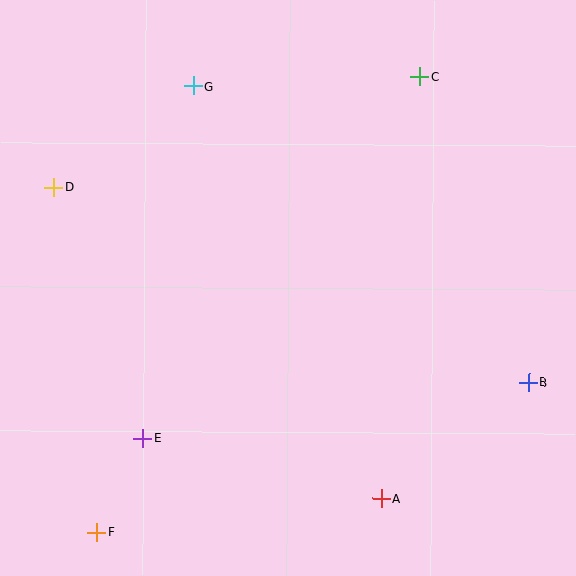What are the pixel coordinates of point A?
Point A is at (381, 498).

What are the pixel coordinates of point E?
Point E is at (143, 438).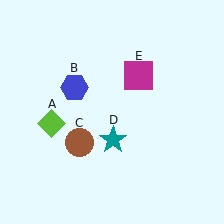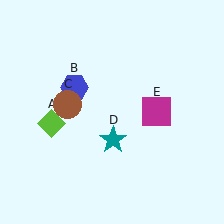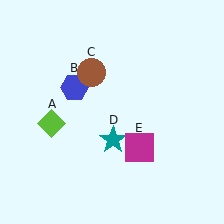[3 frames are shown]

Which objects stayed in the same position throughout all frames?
Lime diamond (object A) and blue hexagon (object B) and teal star (object D) remained stationary.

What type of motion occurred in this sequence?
The brown circle (object C), magenta square (object E) rotated clockwise around the center of the scene.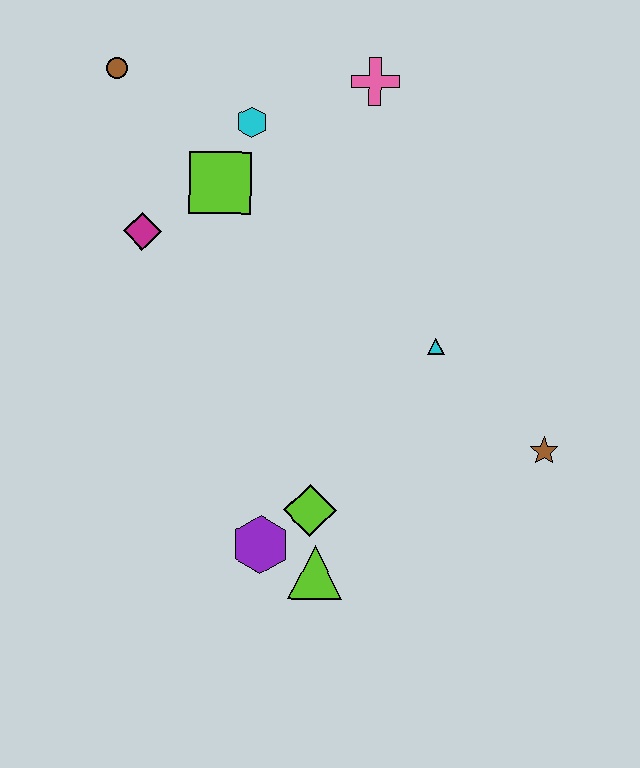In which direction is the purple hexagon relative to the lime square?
The purple hexagon is below the lime square.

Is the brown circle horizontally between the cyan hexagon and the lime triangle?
No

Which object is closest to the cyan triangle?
The brown star is closest to the cyan triangle.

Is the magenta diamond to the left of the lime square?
Yes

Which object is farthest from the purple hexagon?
The brown circle is farthest from the purple hexagon.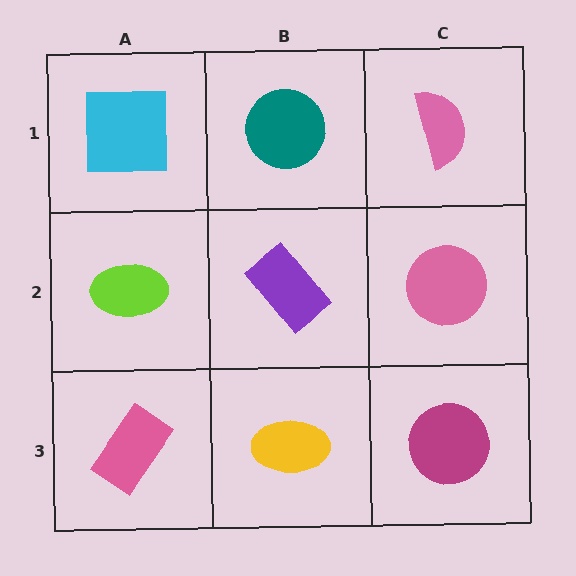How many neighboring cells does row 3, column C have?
2.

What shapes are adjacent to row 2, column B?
A teal circle (row 1, column B), a yellow ellipse (row 3, column B), a lime ellipse (row 2, column A), a pink circle (row 2, column C).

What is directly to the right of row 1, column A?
A teal circle.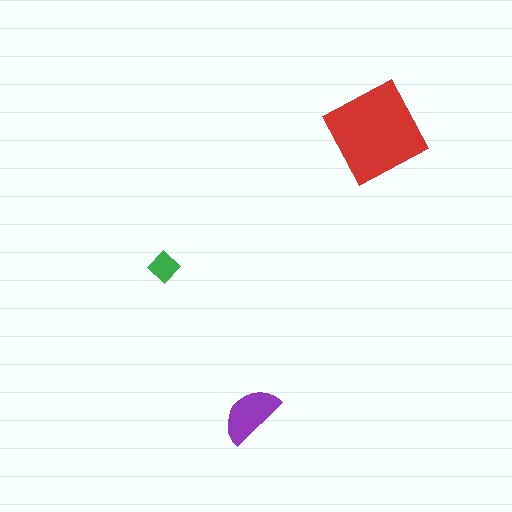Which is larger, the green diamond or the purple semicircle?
The purple semicircle.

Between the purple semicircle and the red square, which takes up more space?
The red square.